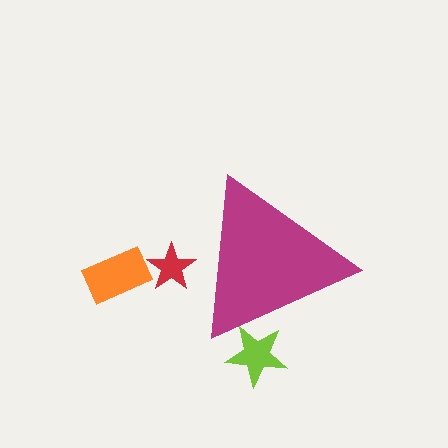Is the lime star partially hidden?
Yes, the lime star is partially hidden behind the magenta triangle.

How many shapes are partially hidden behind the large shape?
2 shapes are partially hidden.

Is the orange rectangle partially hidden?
No, the orange rectangle is fully visible.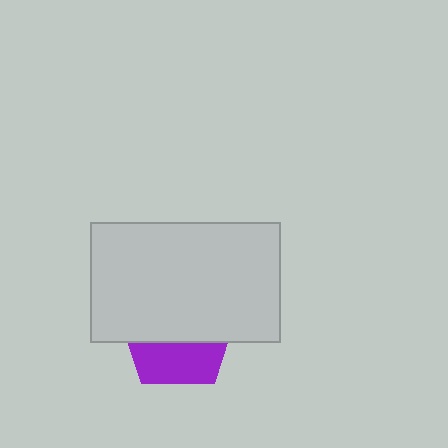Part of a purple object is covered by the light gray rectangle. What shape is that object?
It is a pentagon.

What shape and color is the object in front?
The object in front is a light gray rectangle.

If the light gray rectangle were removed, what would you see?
You would see the complete purple pentagon.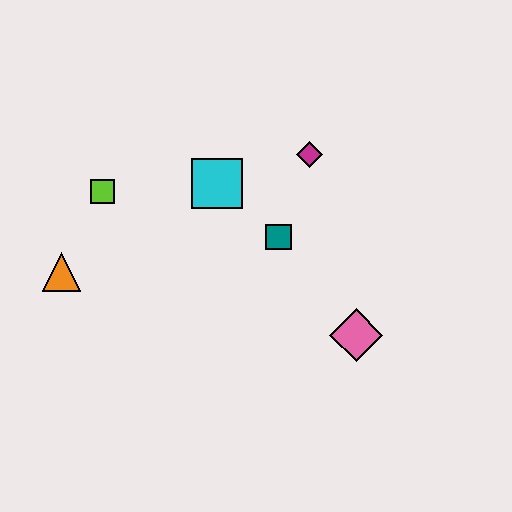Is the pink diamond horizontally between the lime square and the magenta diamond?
No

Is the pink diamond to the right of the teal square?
Yes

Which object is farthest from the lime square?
The pink diamond is farthest from the lime square.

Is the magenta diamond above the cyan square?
Yes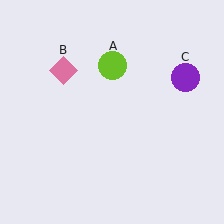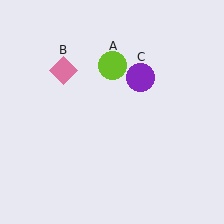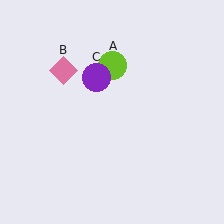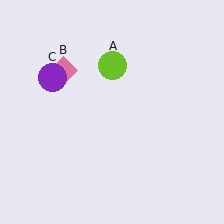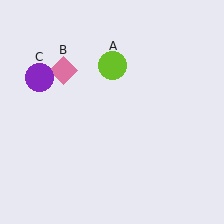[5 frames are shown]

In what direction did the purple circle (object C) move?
The purple circle (object C) moved left.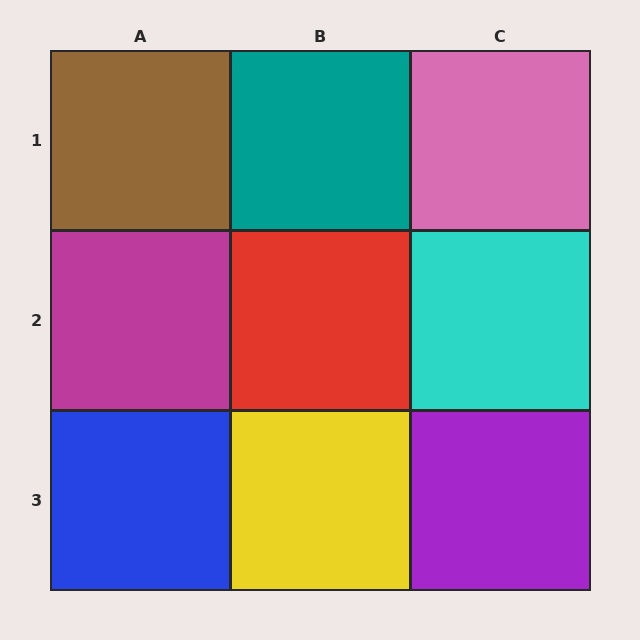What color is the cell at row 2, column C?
Cyan.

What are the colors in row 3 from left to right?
Blue, yellow, purple.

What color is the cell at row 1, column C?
Pink.